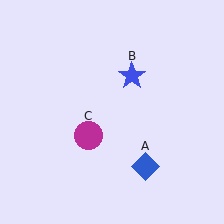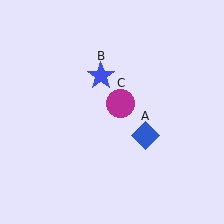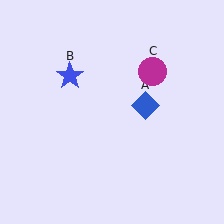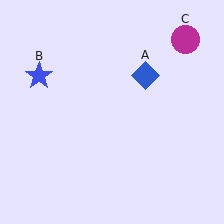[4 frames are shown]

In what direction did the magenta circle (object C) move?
The magenta circle (object C) moved up and to the right.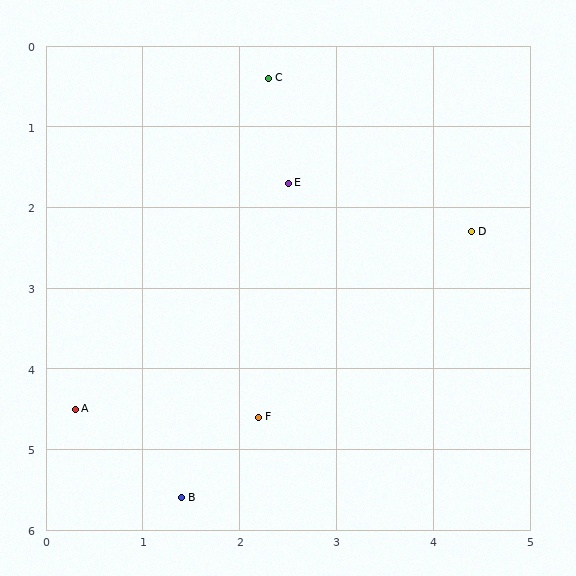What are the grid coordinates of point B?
Point B is at approximately (1.4, 5.6).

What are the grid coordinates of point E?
Point E is at approximately (2.5, 1.7).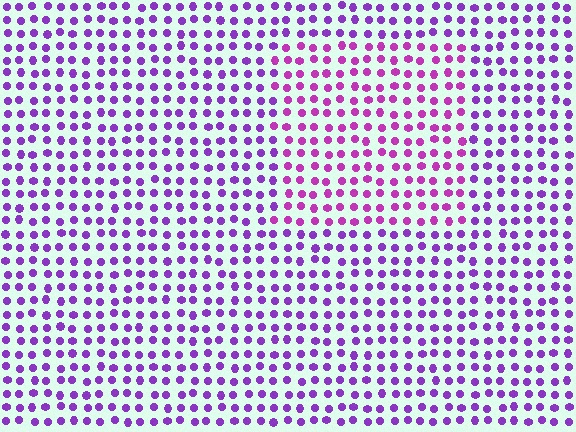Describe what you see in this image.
The image is filled with small purple elements in a uniform arrangement. A rectangle-shaped region is visible where the elements are tinted to a slightly different hue, forming a subtle color boundary.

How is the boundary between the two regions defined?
The boundary is defined purely by a slight shift in hue (about 28 degrees). Spacing, size, and orientation are identical on both sides.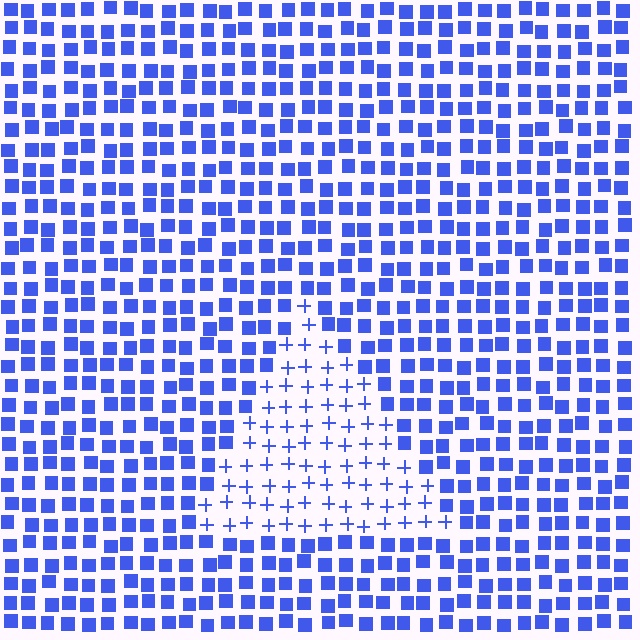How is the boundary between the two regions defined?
The boundary is defined by a change in element shape: plus signs inside vs. squares outside. All elements share the same color and spacing.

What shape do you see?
I see a triangle.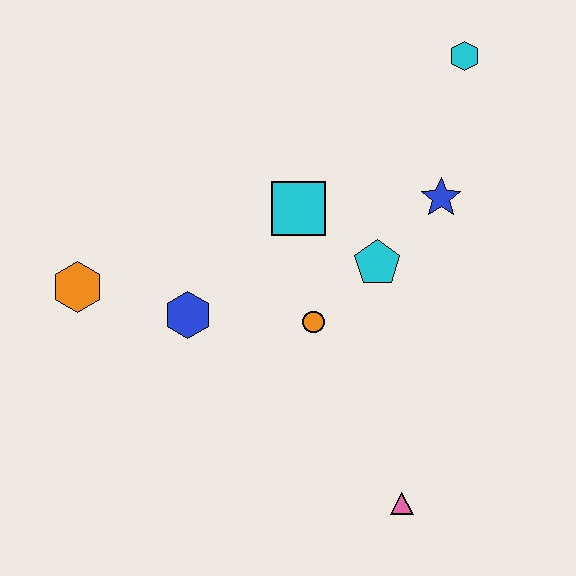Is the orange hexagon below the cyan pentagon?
Yes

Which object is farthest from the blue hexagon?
The cyan hexagon is farthest from the blue hexagon.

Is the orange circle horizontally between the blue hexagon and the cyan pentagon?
Yes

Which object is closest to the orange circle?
The cyan pentagon is closest to the orange circle.